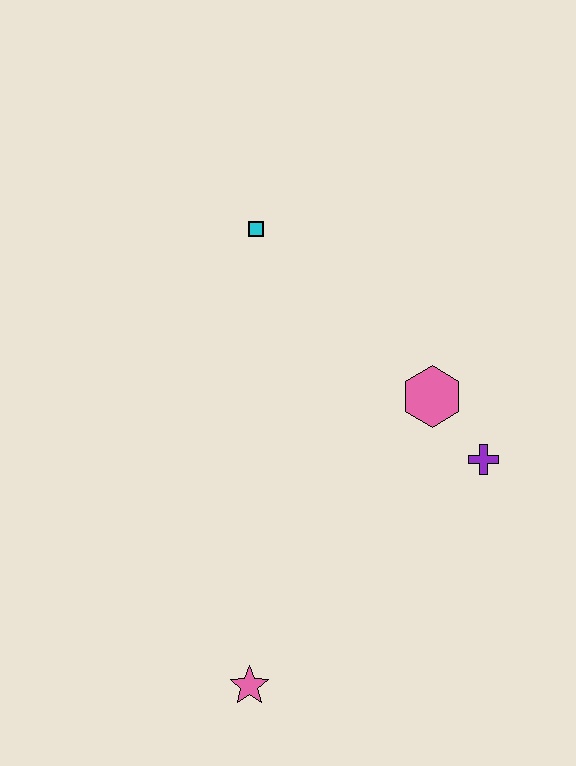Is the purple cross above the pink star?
Yes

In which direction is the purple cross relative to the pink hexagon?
The purple cross is below the pink hexagon.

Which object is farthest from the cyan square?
The pink star is farthest from the cyan square.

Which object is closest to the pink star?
The purple cross is closest to the pink star.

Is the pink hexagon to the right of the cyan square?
Yes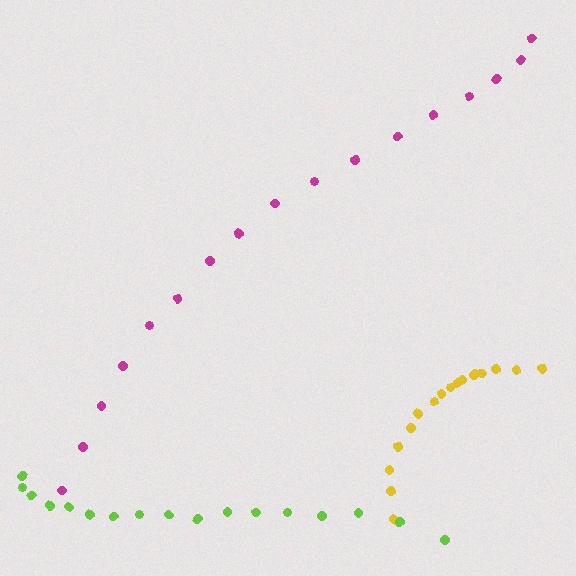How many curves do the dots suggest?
There are 3 distinct paths.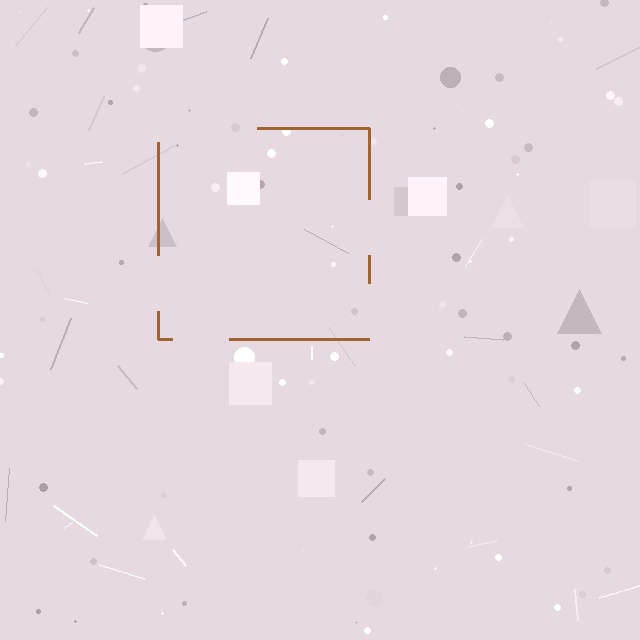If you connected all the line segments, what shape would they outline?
They would outline a square.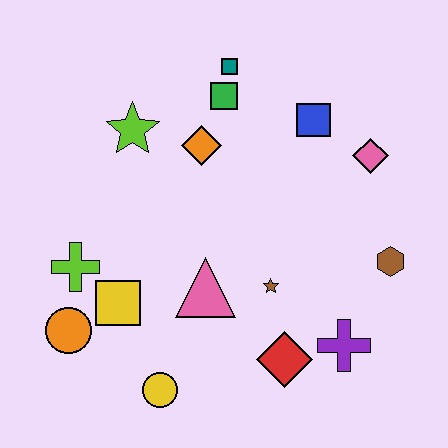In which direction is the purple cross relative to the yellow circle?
The purple cross is to the right of the yellow circle.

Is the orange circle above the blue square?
No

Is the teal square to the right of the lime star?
Yes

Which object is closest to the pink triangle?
The brown star is closest to the pink triangle.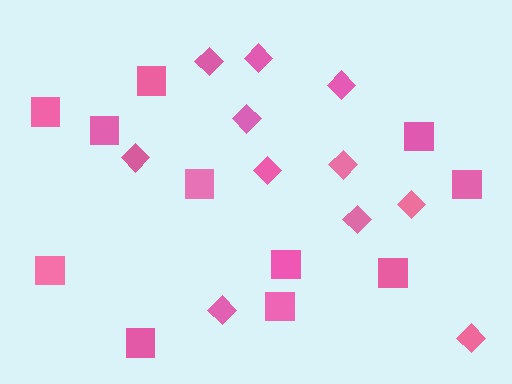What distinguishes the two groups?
There are 2 groups: one group of squares (11) and one group of diamonds (11).